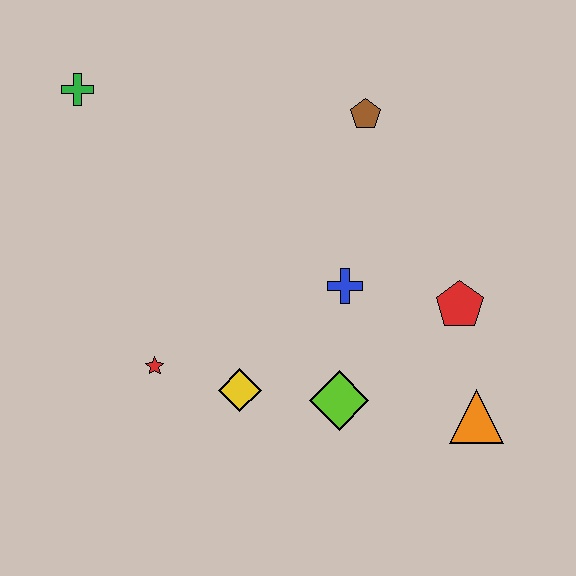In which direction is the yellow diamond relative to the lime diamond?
The yellow diamond is to the left of the lime diamond.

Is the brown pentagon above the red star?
Yes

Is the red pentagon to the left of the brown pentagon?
No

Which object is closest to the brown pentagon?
The blue cross is closest to the brown pentagon.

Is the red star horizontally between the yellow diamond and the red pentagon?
No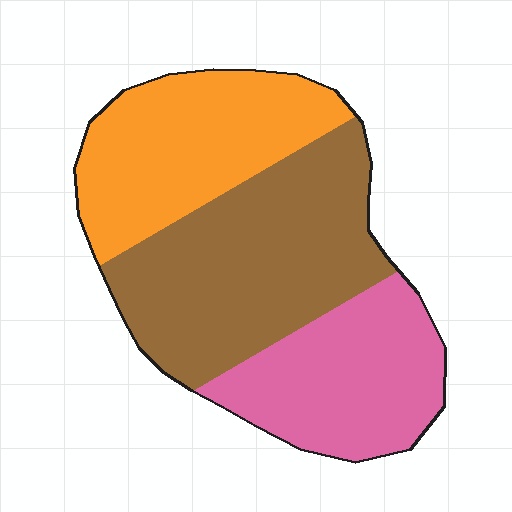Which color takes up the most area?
Brown, at roughly 40%.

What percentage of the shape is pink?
Pink covers roughly 30% of the shape.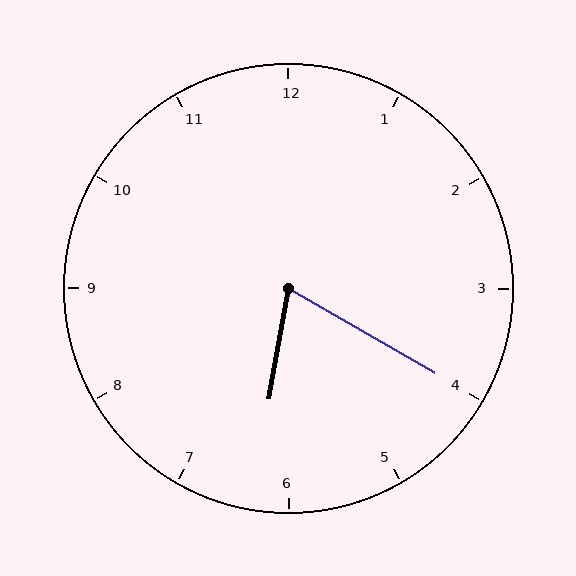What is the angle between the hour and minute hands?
Approximately 70 degrees.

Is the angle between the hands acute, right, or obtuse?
It is acute.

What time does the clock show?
6:20.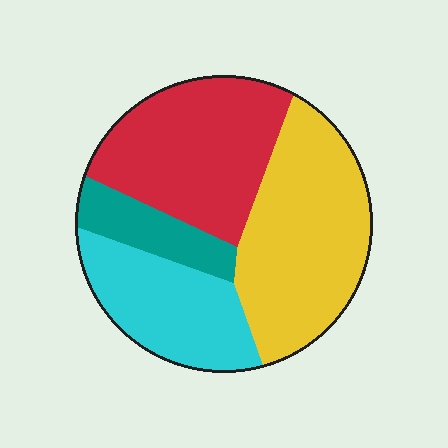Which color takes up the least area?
Teal, at roughly 10%.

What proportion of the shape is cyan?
Cyan takes up about one fifth (1/5) of the shape.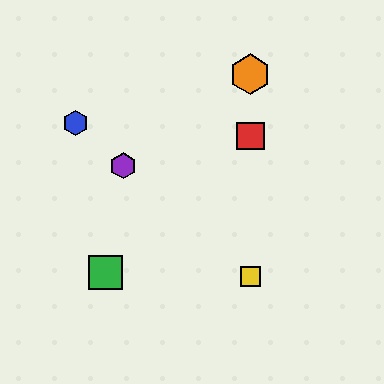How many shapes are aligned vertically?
3 shapes (the red square, the yellow square, the orange hexagon) are aligned vertically.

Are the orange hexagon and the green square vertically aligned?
No, the orange hexagon is at x≈250 and the green square is at x≈106.